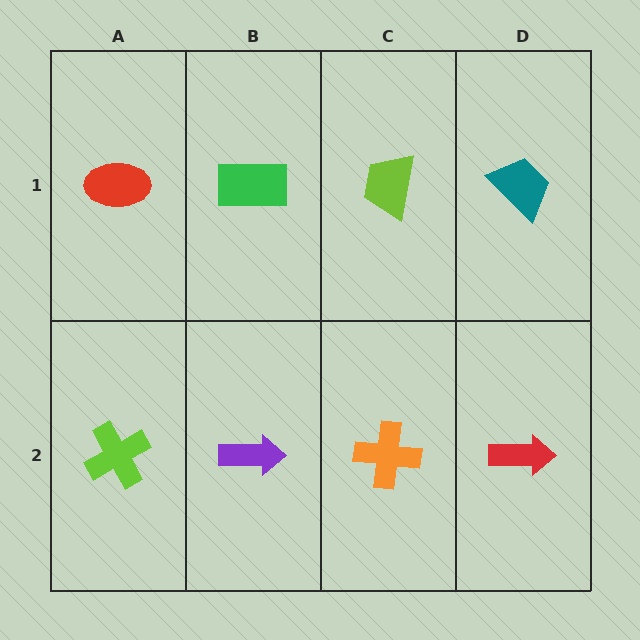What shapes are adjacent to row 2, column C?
A lime trapezoid (row 1, column C), a purple arrow (row 2, column B), a red arrow (row 2, column D).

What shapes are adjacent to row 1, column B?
A purple arrow (row 2, column B), a red ellipse (row 1, column A), a lime trapezoid (row 1, column C).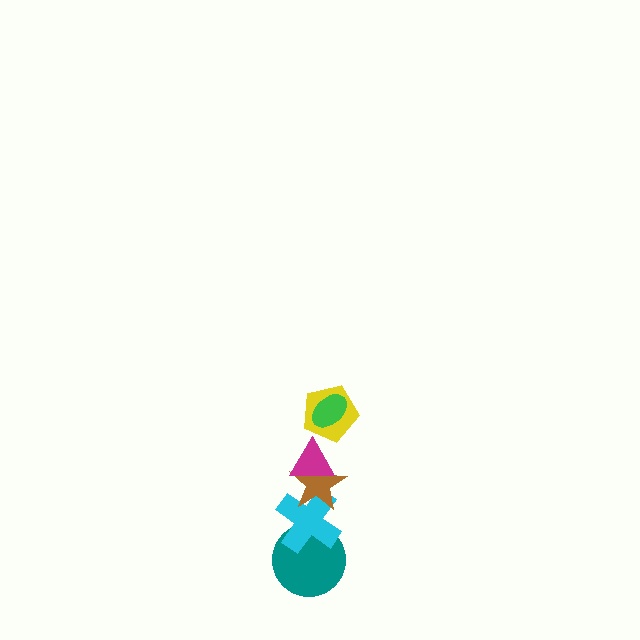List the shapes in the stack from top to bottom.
From top to bottom: the green ellipse, the yellow pentagon, the magenta triangle, the brown star, the cyan cross, the teal circle.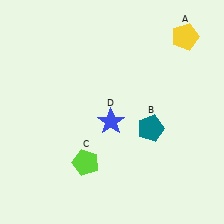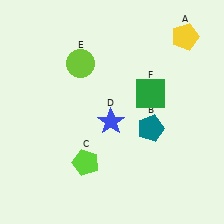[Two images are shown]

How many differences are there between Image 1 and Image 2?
There are 2 differences between the two images.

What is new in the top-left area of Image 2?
A lime circle (E) was added in the top-left area of Image 2.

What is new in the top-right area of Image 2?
A green square (F) was added in the top-right area of Image 2.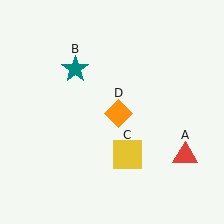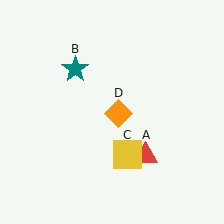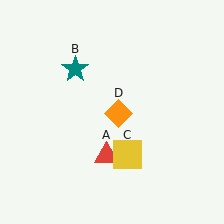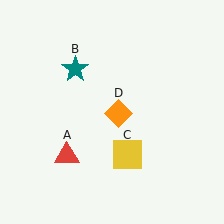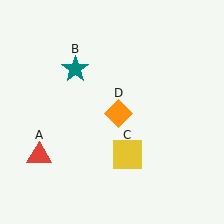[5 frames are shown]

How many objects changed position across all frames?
1 object changed position: red triangle (object A).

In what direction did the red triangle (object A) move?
The red triangle (object A) moved left.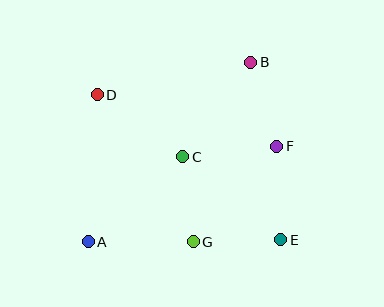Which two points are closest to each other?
Points C and G are closest to each other.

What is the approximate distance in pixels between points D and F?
The distance between D and F is approximately 187 pixels.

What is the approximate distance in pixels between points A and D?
The distance between A and D is approximately 147 pixels.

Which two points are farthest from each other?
Points A and B are farthest from each other.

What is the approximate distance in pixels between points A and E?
The distance between A and E is approximately 193 pixels.